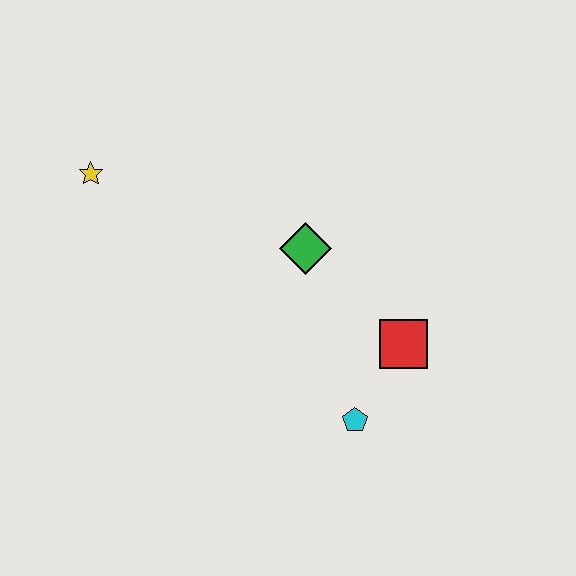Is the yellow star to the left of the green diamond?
Yes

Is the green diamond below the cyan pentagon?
No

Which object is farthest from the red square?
The yellow star is farthest from the red square.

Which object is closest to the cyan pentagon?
The red square is closest to the cyan pentagon.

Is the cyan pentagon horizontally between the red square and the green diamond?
Yes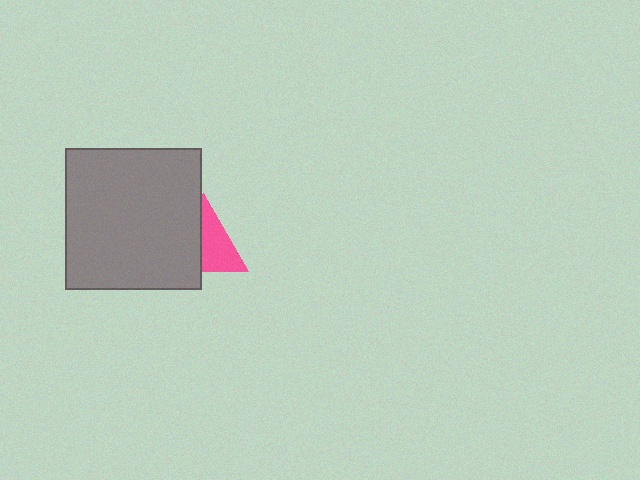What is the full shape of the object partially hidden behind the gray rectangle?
The partially hidden object is a pink triangle.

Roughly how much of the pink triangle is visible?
About half of it is visible (roughly 54%).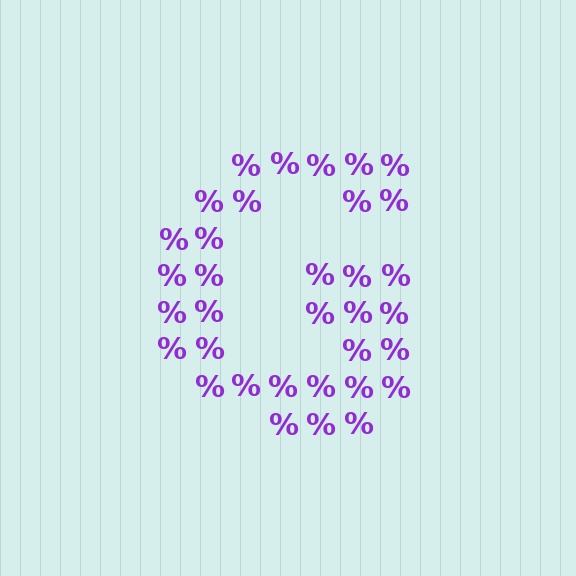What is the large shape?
The large shape is the letter G.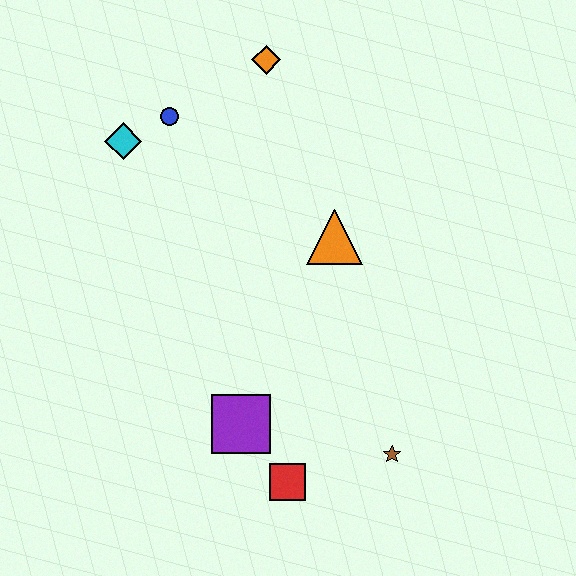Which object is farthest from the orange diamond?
The red square is farthest from the orange diamond.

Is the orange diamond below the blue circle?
No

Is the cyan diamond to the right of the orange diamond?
No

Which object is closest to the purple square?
The red square is closest to the purple square.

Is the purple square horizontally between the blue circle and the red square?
Yes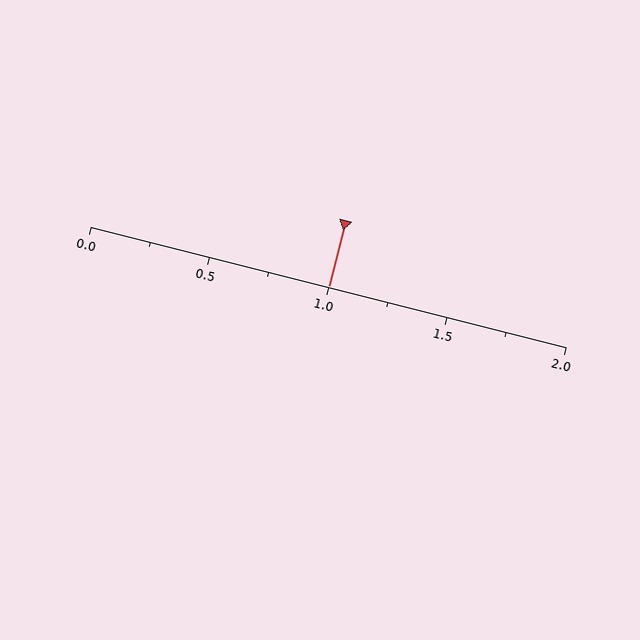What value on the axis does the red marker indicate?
The marker indicates approximately 1.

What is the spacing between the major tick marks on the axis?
The major ticks are spaced 0.5 apart.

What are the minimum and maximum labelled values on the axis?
The axis runs from 0.0 to 2.0.